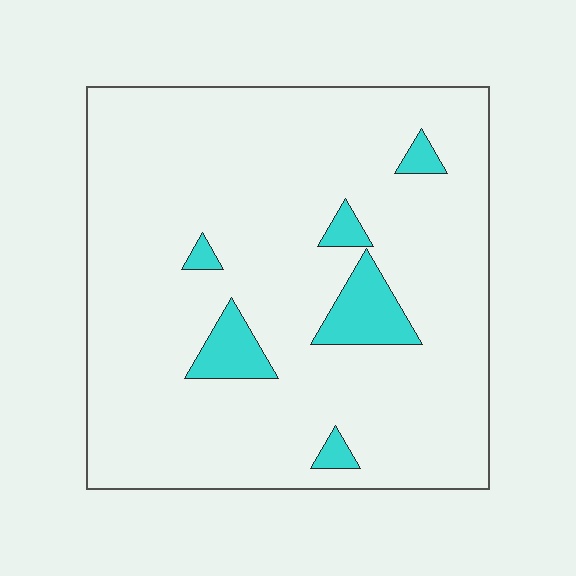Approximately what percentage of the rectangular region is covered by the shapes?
Approximately 10%.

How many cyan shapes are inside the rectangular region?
6.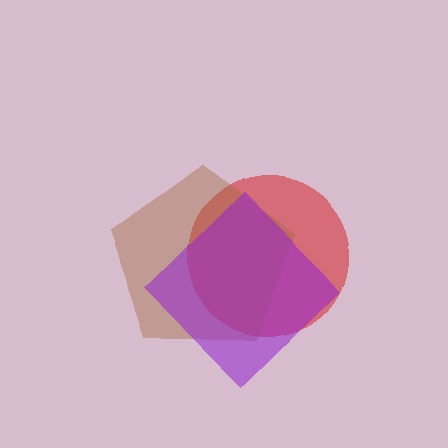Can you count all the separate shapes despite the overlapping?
Yes, there are 3 separate shapes.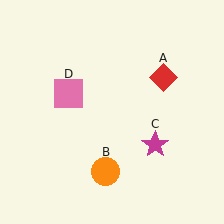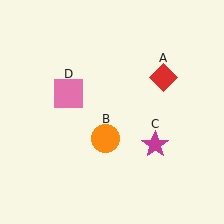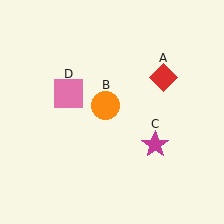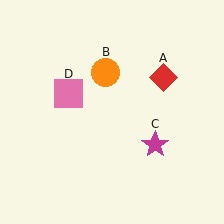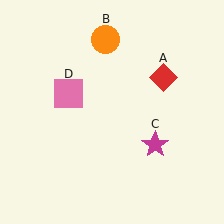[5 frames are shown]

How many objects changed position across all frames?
1 object changed position: orange circle (object B).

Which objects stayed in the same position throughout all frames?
Red diamond (object A) and magenta star (object C) and pink square (object D) remained stationary.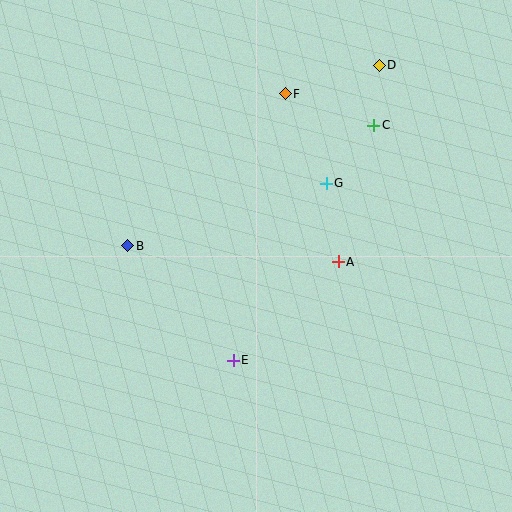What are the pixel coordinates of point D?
Point D is at (379, 65).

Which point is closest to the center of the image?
Point A at (338, 262) is closest to the center.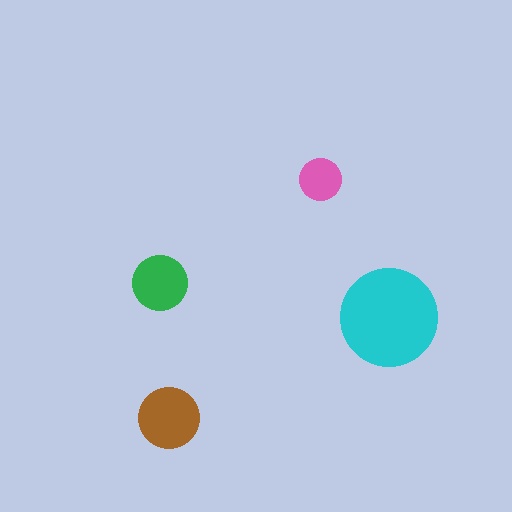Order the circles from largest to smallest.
the cyan one, the brown one, the green one, the pink one.